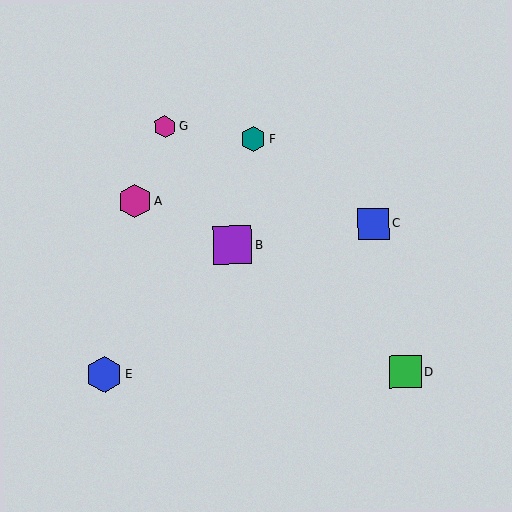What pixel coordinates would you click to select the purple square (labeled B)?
Click at (232, 245) to select the purple square B.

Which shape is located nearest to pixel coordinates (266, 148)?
The teal hexagon (labeled F) at (253, 139) is nearest to that location.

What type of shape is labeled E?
Shape E is a blue hexagon.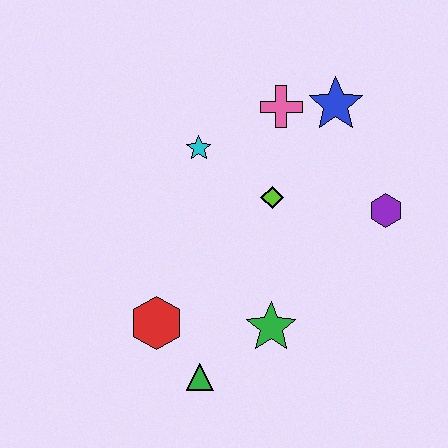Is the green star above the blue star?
No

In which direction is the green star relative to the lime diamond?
The green star is below the lime diamond.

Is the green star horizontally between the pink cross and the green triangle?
Yes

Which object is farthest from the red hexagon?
The blue star is farthest from the red hexagon.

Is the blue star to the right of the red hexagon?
Yes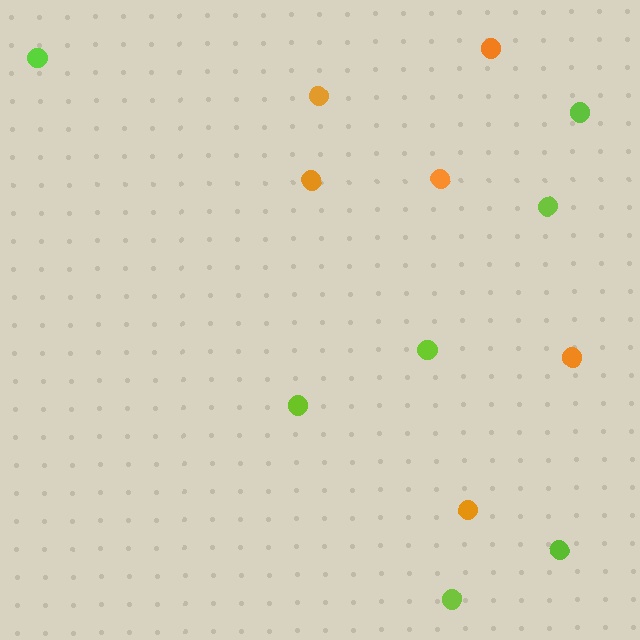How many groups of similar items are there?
There are 2 groups: one group of orange circles (6) and one group of lime circles (7).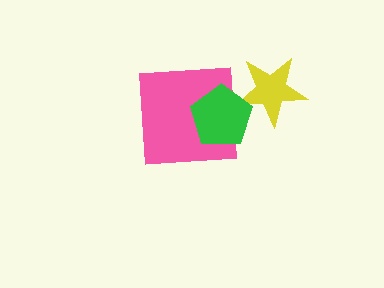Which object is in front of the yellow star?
The green pentagon is in front of the yellow star.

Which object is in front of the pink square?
The green pentagon is in front of the pink square.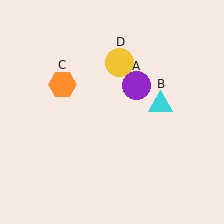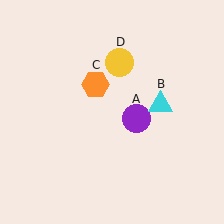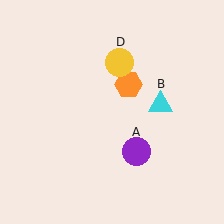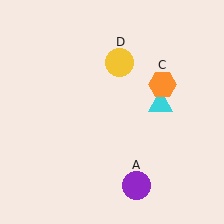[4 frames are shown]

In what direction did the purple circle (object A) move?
The purple circle (object A) moved down.